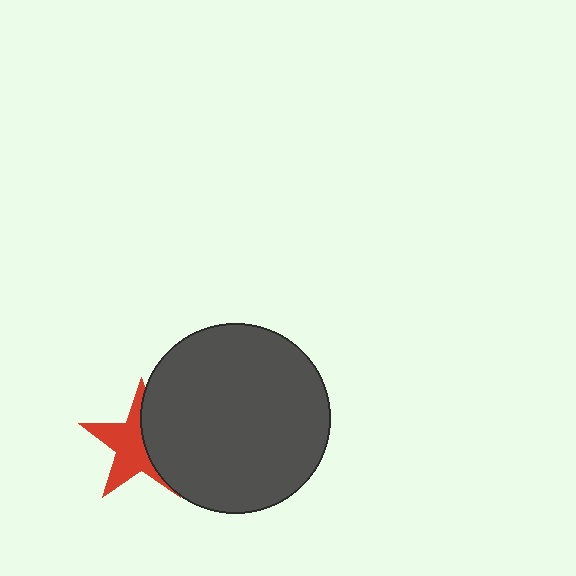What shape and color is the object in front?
The object in front is a dark gray circle.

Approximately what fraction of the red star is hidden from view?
Roughly 43% of the red star is hidden behind the dark gray circle.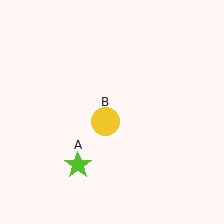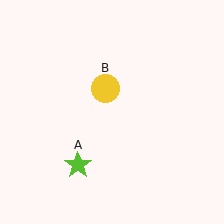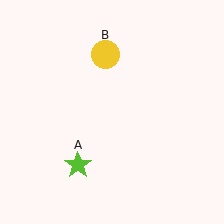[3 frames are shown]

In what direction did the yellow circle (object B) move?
The yellow circle (object B) moved up.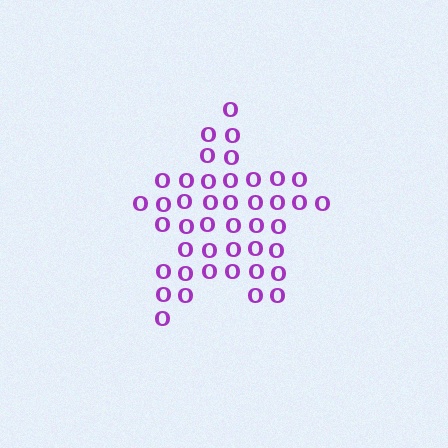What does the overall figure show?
The overall figure shows a star.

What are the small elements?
The small elements are letter O's.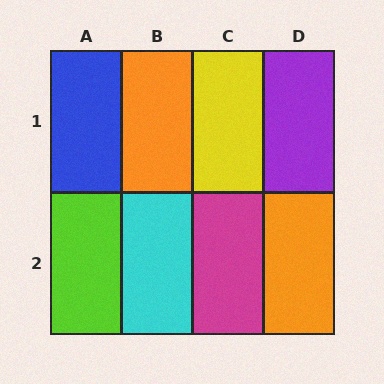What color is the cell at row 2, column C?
Magenta.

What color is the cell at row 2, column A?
Lime.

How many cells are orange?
2 cells are orange.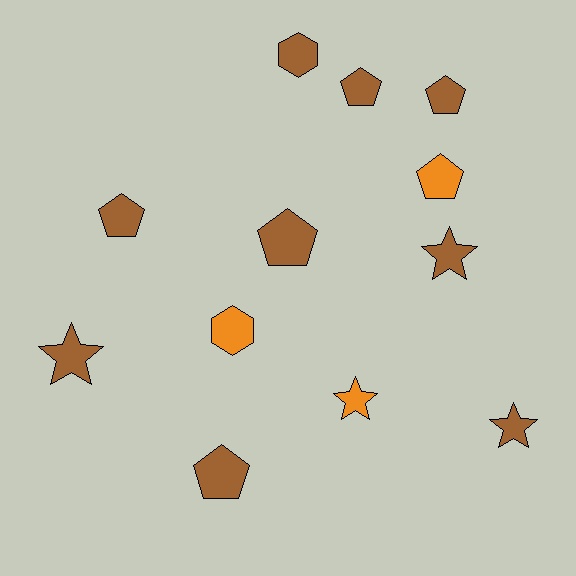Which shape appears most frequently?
Pentagon, with 6 objects.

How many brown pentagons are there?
There are 5 brown pentagons.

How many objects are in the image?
There are 12 objects.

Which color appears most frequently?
Brown, with 9 objects.